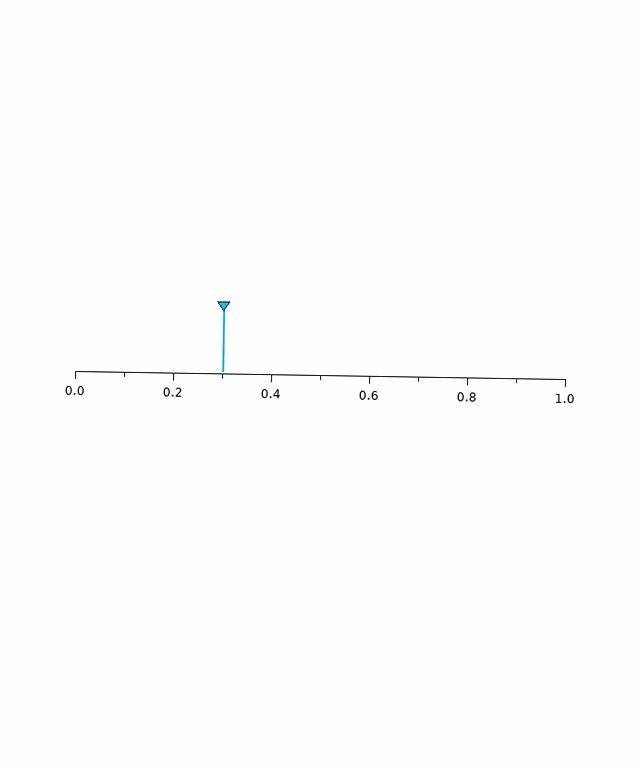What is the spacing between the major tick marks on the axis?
The major ticks are spaced 0.2 apart.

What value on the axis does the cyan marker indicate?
The marker indicates approximately 0.3.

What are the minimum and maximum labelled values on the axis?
The axis runs from 0.0 to 1.0.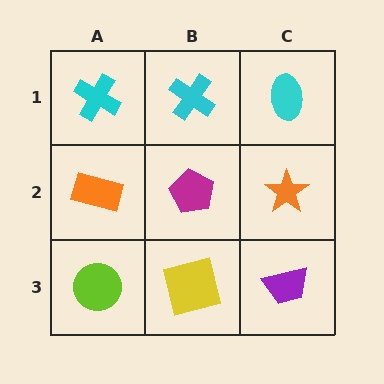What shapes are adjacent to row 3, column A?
An orange rectangle (row 2, column A), a yellow square (row 3, column B).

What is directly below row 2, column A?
A lime circle.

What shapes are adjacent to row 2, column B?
A cyan cross (row 1, column B), a yellow square (row 3, column B), an orange rectangle (row 2, column A), an orange star (row 2, column C).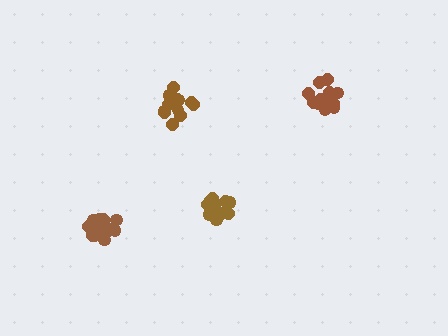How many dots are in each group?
Group 1: 14 dots, Group 2: 16 dots, Group 3: 16 dots, Group 4: 13 dots (59 total).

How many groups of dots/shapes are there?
There are 4 groups.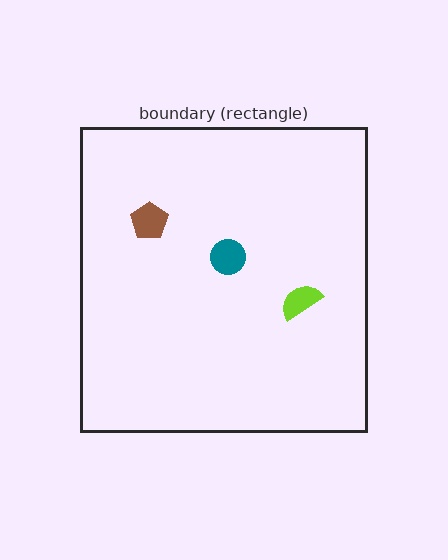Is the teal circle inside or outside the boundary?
Inside.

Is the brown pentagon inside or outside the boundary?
Inside.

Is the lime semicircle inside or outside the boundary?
Inside.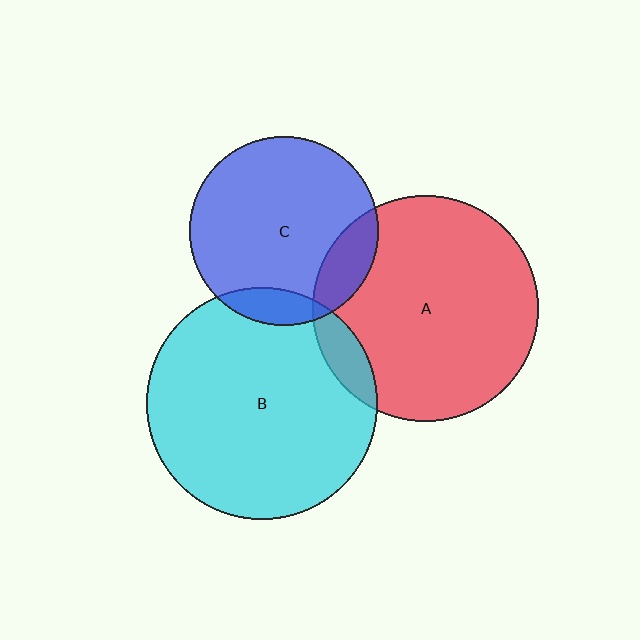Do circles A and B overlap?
Yes.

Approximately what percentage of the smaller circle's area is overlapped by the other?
Approximately 10%.